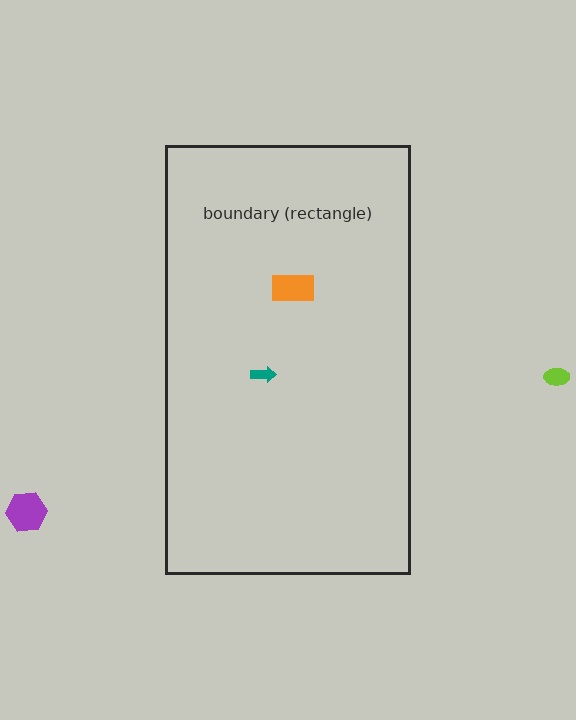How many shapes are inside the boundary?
2 inside, 2 outside.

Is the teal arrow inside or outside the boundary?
Inside.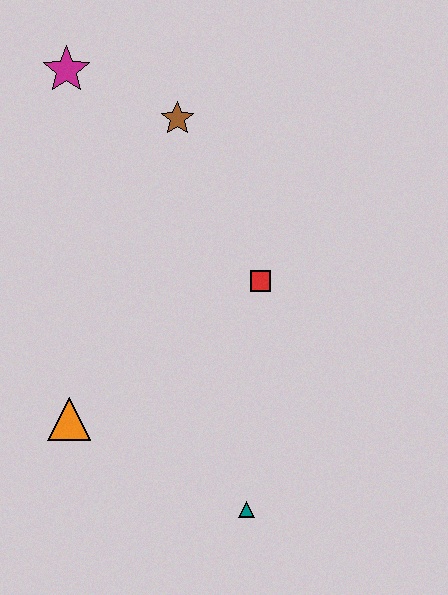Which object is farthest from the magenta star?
The teal triangle is farthest from the magenta star.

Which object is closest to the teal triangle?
The orange triangle is closest to the teal triangle.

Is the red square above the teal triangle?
Yes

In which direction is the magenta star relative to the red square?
The magenta star is above the red square.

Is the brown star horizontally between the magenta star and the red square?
Yes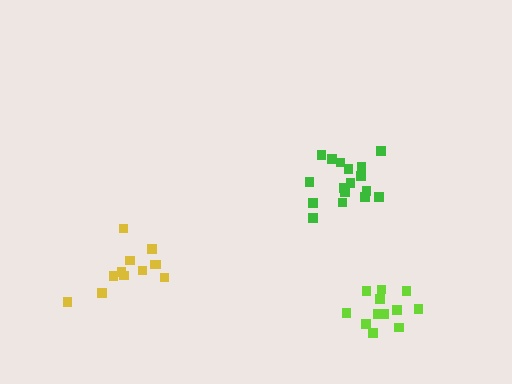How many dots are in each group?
Group 1: 17 dots, Group 2: 12 dots, Group 3: 12 dots (41 total).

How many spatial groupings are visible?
There are 3 spatial groupings.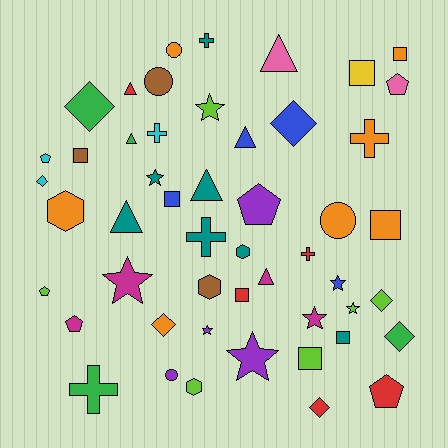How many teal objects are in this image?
There are 7 teal objects.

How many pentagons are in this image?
There are 6 pentagons.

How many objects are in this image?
There are 50 objects.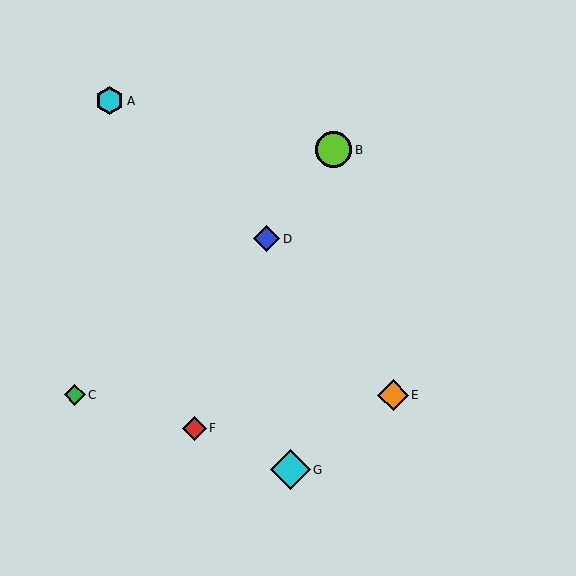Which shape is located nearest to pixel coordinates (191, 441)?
The red diamond (labeled F) at (194, 428) is nearest to that location.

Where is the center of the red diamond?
The center of the red diamond is at (194, 428).